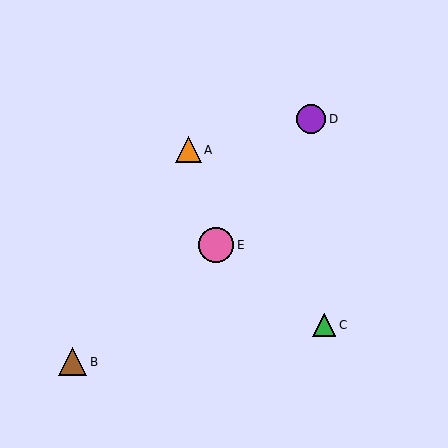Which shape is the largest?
The pink circle (labeled E) is the largest.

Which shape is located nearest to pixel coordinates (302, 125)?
The purple circle (labeled D) at (311, 119) is nearest to that location.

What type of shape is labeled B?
Shape B is a brown triangle.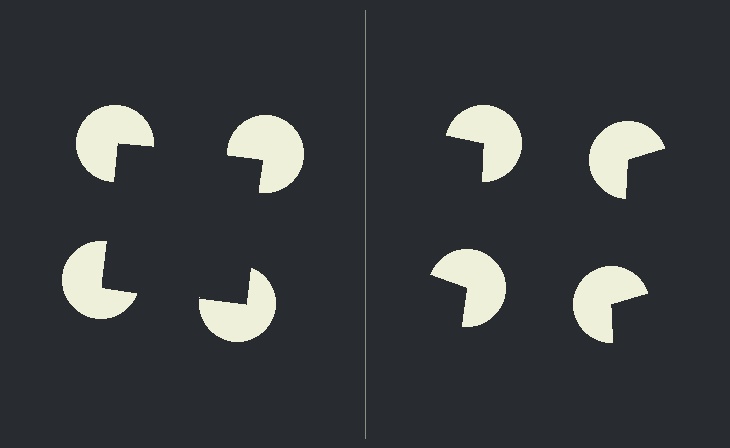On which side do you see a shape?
An illusory square appears on the left side. On the right side the wedge cuts are rotated, so no coherent shape forms.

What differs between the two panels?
The pac-man discs are positioned identically on both sides; only the wedge orientations differ. On the left they align to a square; on the right they are misaligned.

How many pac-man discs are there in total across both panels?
8 — 4 on each side.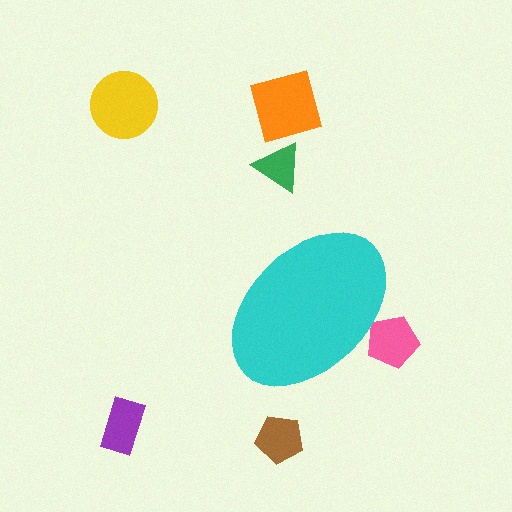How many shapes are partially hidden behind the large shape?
1 shape is partially hidden.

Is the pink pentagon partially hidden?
Yes, the pink pentagon is partially hidden behind the cyan ellipse.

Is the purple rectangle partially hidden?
No, the purple rectangle is fully visible.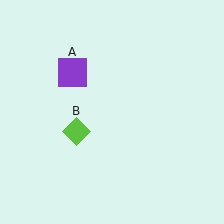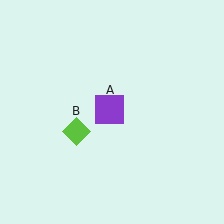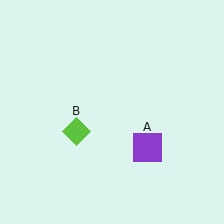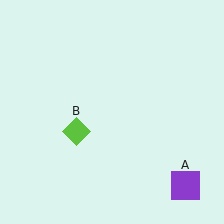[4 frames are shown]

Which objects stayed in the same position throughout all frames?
Lime diamond (object B) remained stationary.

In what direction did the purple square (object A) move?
The purple square (object A) moved down and to the right.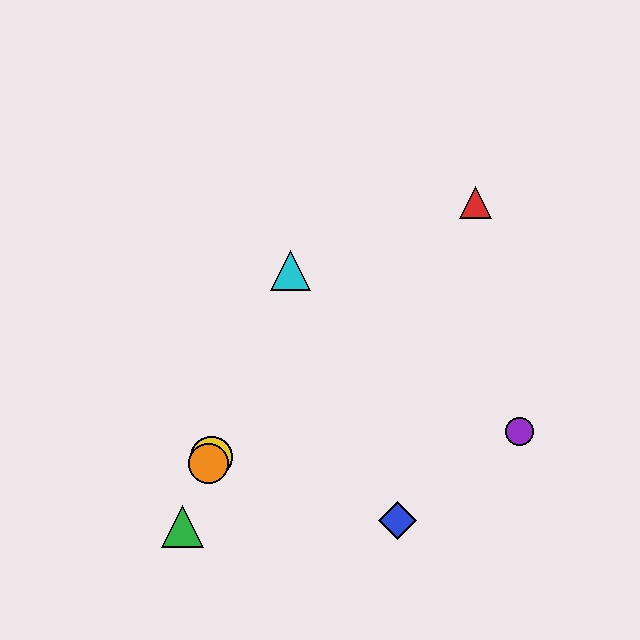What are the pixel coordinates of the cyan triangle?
The cyan triangle is at (290, 270).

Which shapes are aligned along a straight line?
The green triangle, the yellow circle, the orange circle, the cyan triangle are aligned along a straight line.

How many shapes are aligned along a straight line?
4 shapes (the green triangle, the yellow circle, the orange circle, the cyan triangle) are aligned along a straight line.